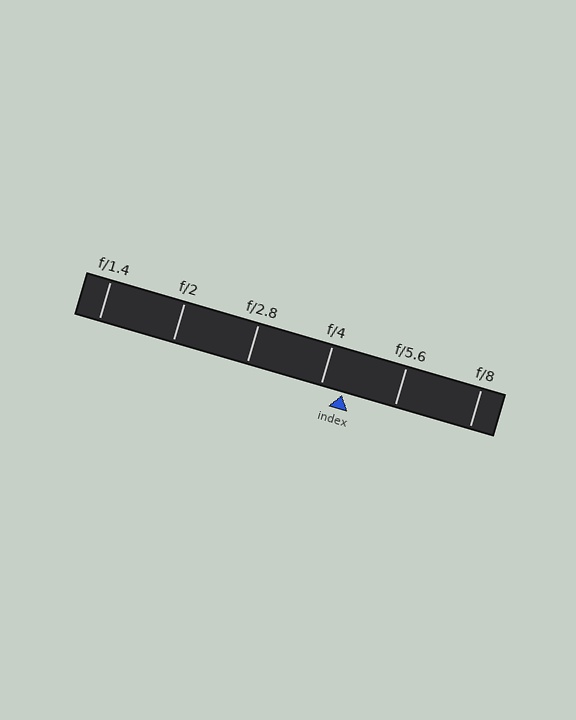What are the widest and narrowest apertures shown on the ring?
The widest aperture shown is f/1.4 and the narrowest is f/8.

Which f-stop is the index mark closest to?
The index mark is closest to f/4.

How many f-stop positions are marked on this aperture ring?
There are 6 f-stop positions marked.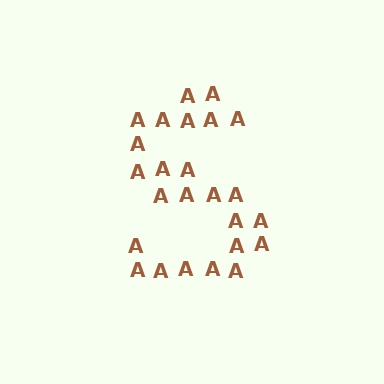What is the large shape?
The large shape is the letter S.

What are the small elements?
The small elements are letter A's.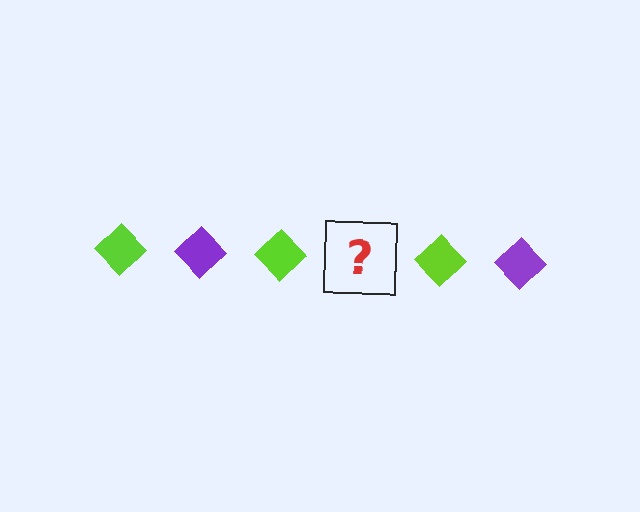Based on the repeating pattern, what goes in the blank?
The blank should be a purple diamond.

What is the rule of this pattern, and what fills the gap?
The rule is that the pattern cycles through lime, purple diamonds. The gap should be filled with a purple diamond.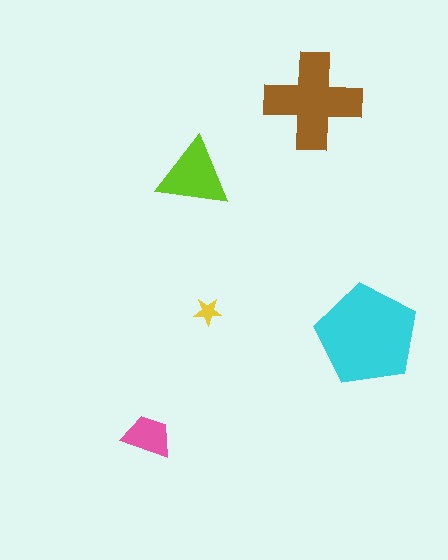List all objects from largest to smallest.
The cyan pentagon, the brown cross, the lime triangle, the pink trapezoid, the yellow star.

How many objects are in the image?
There are 5 objects in the image.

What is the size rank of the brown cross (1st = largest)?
2nd.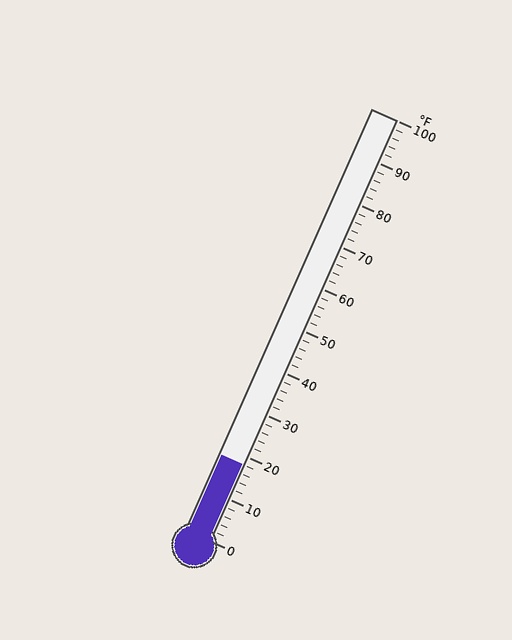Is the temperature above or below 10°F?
The temperature is above 10°F.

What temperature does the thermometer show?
The thermometer shows approximately 18°F.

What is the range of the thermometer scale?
The thermometer scale ranges from 0°F to 100°F.